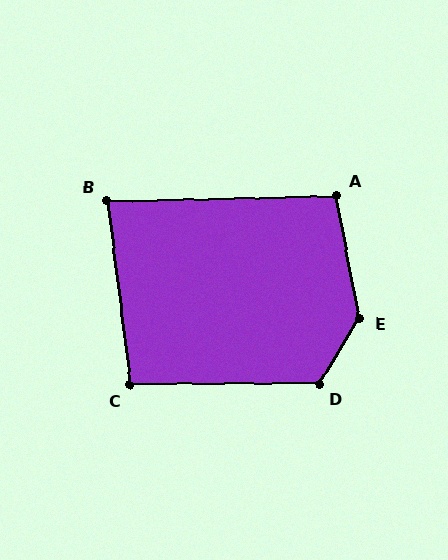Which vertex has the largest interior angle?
E, at approximately 138 degrees.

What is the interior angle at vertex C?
Approximately 97 degrees (obtuse).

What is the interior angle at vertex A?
Approximately 99 degrees (obtuse).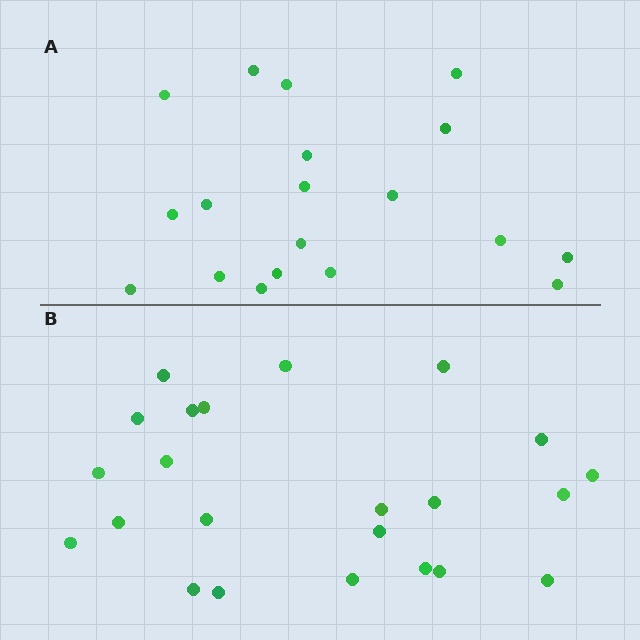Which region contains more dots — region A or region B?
Region B (the bottom region) has more dots.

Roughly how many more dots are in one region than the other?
Region B has about 4 more dots than region A.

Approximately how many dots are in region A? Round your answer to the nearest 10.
About 20 dots. (The exact count is 19, which rounds to 20.)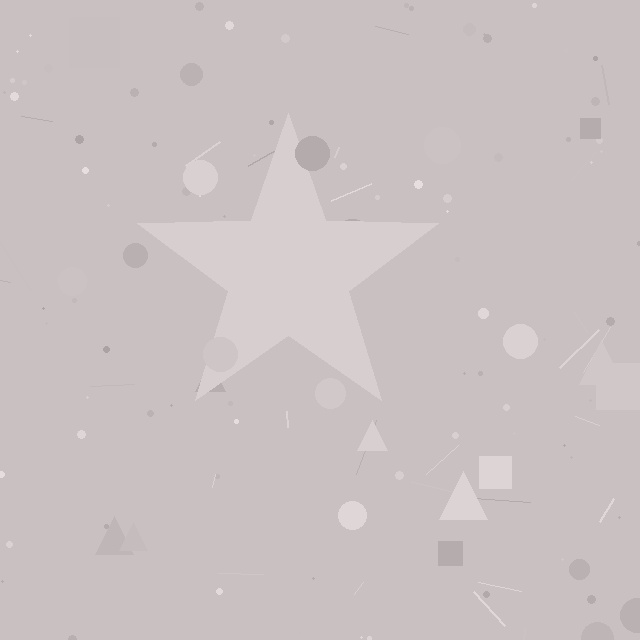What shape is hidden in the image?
A star is hidden in the image.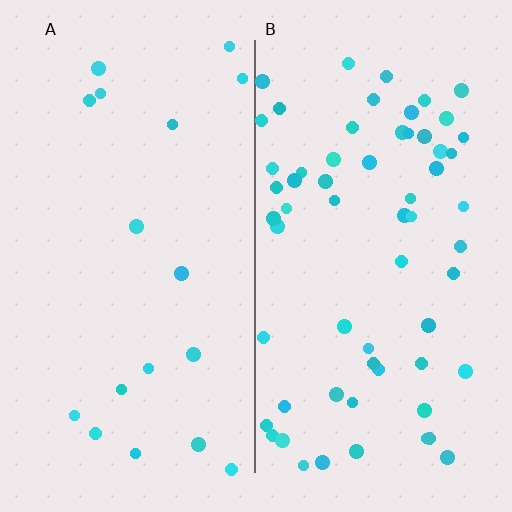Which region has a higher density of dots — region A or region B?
B (the right).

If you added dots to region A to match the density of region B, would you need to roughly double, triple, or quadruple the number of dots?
Approximately quadruple.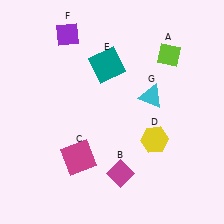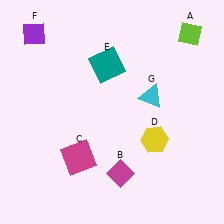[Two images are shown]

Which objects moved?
The objects that moved are: the lime diamond (A), the purple diamond (F).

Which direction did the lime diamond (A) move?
The lime diamond (A) moved up.